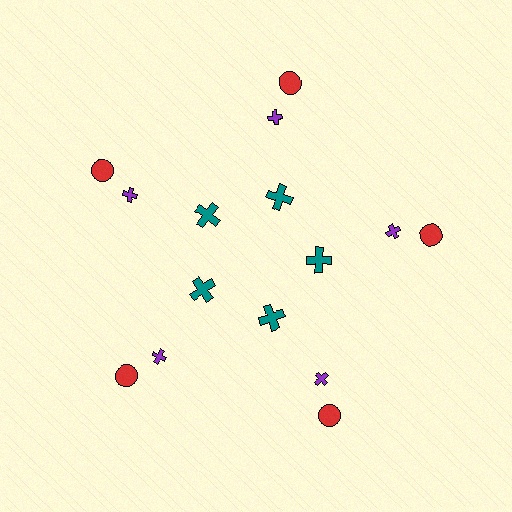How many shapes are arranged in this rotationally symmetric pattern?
There are 15 shapes, arranged in 5 groups of 3.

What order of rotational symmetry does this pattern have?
This pattern has 5-fold rotational symmetry.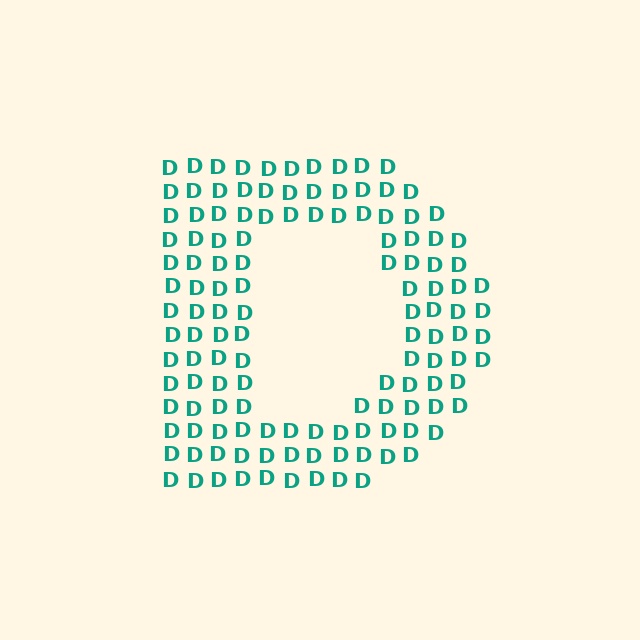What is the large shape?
The large shape is the letter D.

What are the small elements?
The small elements are letter D's.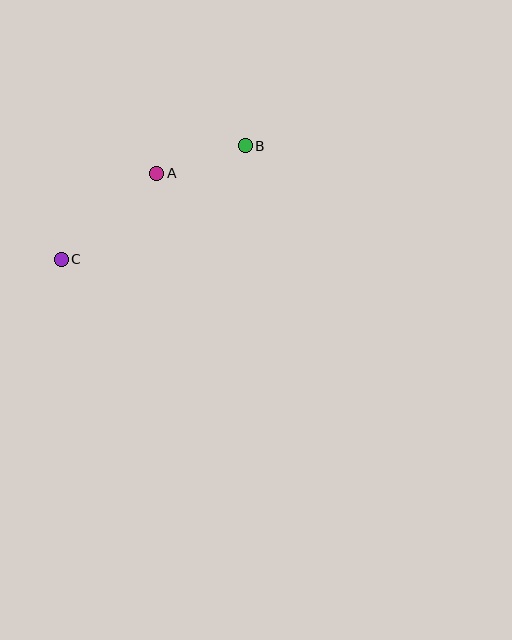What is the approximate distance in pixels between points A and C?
The distance between A and C is approximately 129 pixels.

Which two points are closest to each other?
Points A and B are closest to each other.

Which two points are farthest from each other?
Points B and C are farthest from each other.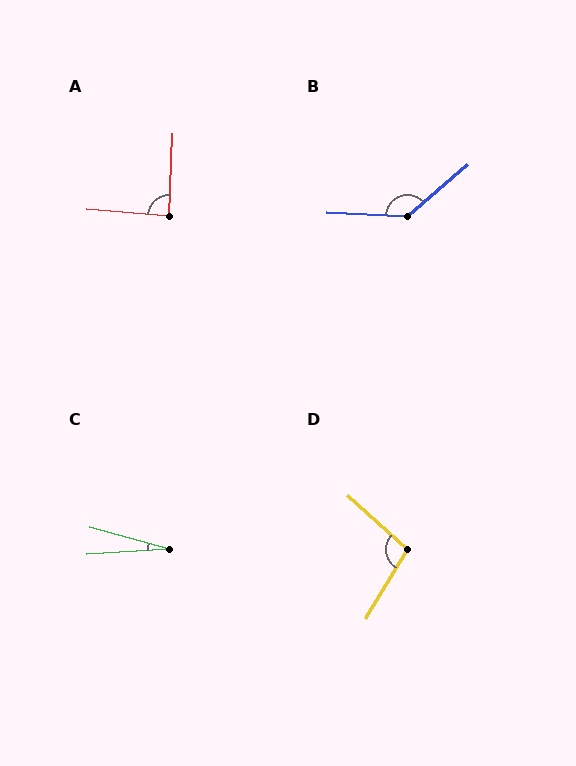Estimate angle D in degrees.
Approximately 101 degrees.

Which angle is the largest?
B, at approximately 136 degrees.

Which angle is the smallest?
C, at approximately 19 degrees.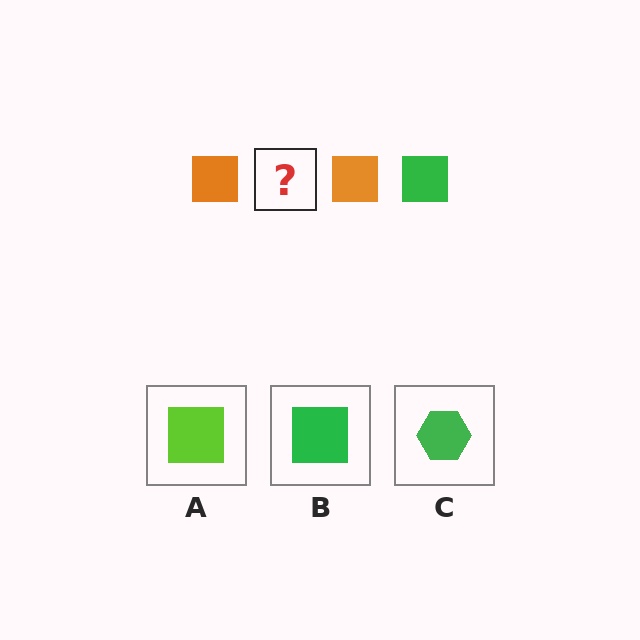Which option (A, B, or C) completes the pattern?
B.